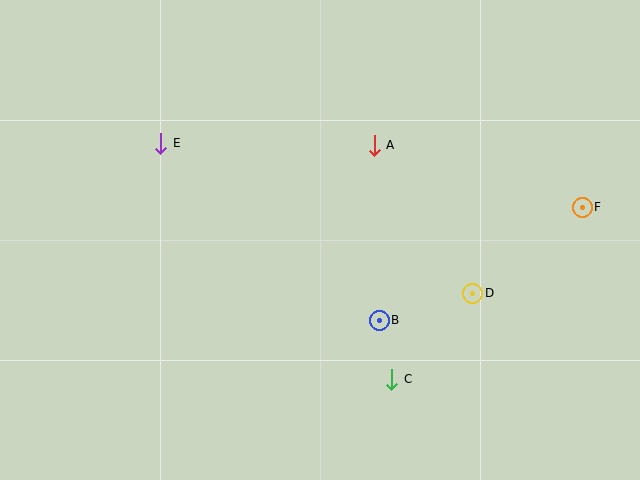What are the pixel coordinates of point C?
Point C is at (392, 379).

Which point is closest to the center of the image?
Point B at (379, 320) is closest to the center.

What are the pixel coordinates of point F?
Point F is at (582, 207).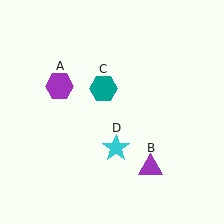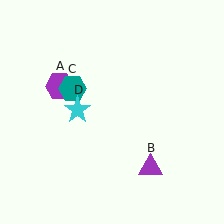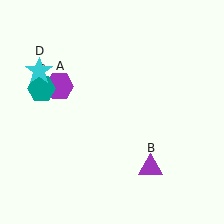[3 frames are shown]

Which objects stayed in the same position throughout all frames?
Purple hexagon (object A) and purple triangle (object B) remained stationary.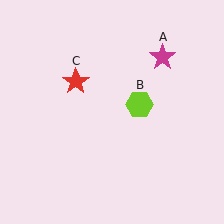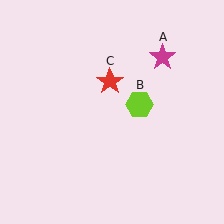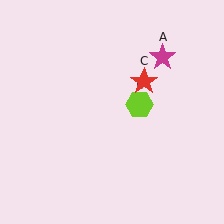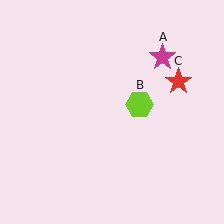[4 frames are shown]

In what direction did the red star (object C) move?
The red star (object C) moved right.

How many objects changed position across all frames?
1 object changed position: red star (object C).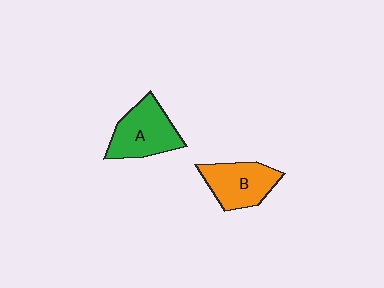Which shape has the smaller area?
Shape B (orange).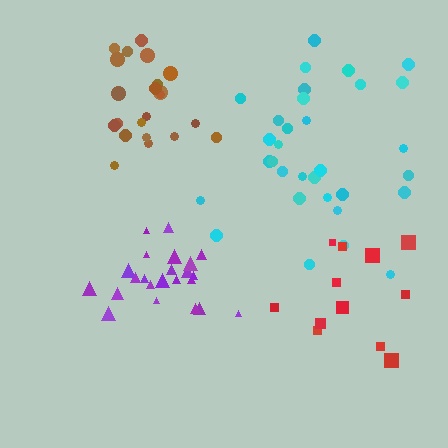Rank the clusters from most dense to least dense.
purple, brown, cyan, red.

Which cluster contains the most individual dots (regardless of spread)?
Cyan (33).